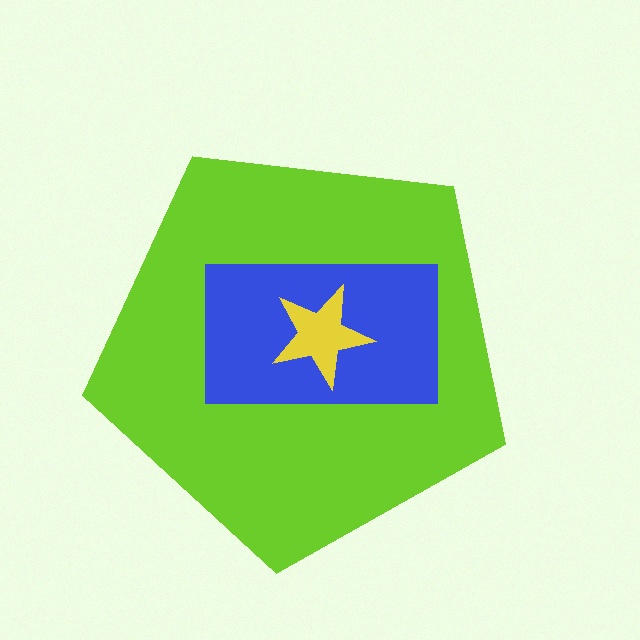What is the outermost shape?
The lime pentagon.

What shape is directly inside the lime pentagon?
The blue rectangle.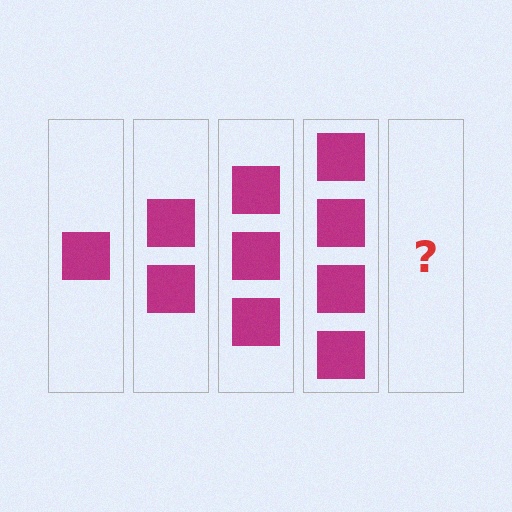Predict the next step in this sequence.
The next step is 5 squares.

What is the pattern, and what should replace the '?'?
The pattern is that each step adds one more square. The '?' should be 5 squares.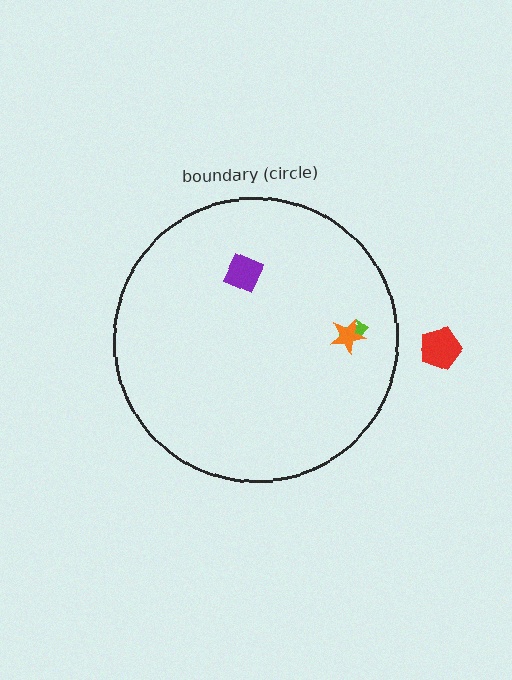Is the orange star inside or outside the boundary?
Inside.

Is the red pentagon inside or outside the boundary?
Outside.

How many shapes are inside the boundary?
3 inside, 1 outside.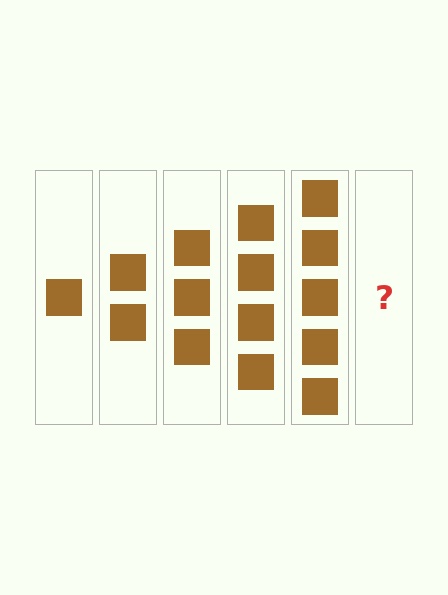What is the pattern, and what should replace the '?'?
The pattern is that each step adds one more square. The '?' should be 6 squares.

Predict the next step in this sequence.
The next step is 6 squares.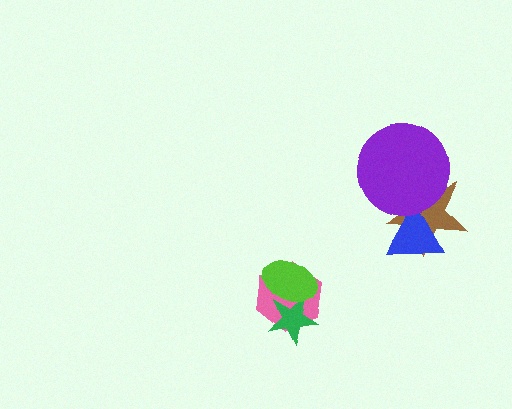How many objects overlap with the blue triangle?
2 objects overlap with the blue triangle.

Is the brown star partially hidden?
Yes, it is partially covered by another shape.